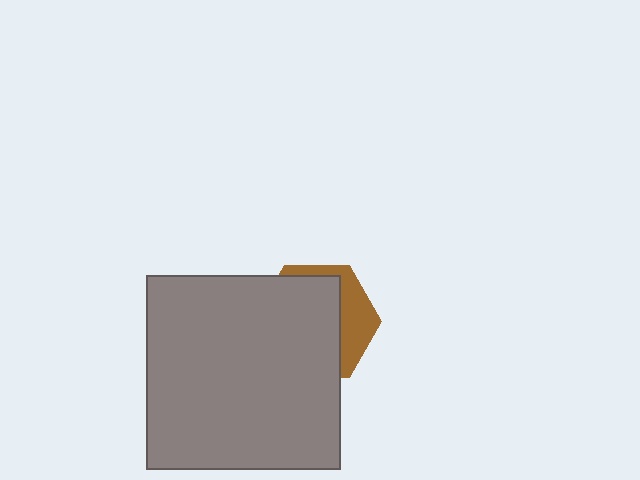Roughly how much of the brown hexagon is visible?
A small part of it is visible (roughly 30%).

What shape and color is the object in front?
The object in front is a gray square.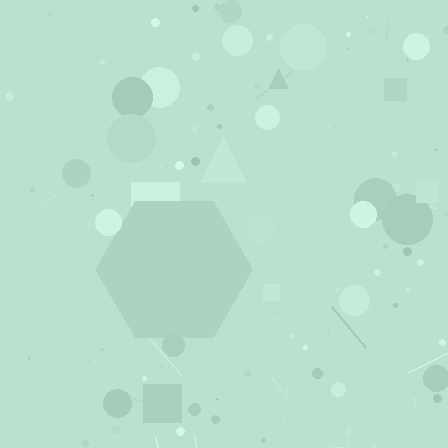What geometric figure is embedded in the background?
A hexagon is embedded in the background.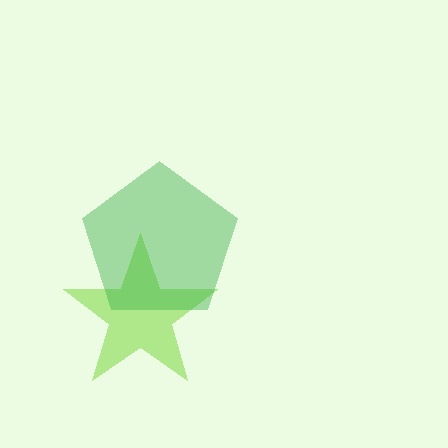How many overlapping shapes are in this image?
There are 2 overlapping shapes in the image.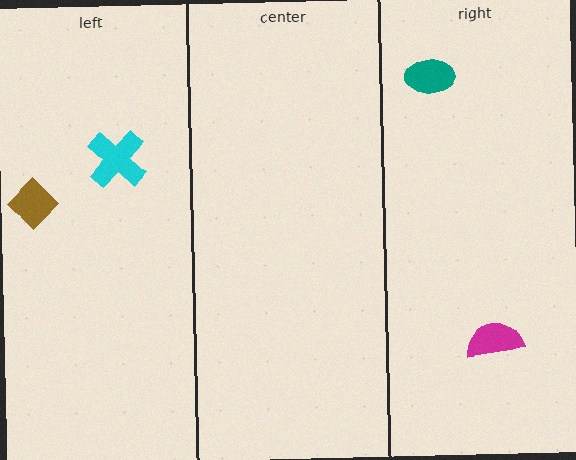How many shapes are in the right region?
2.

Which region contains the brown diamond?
The left region.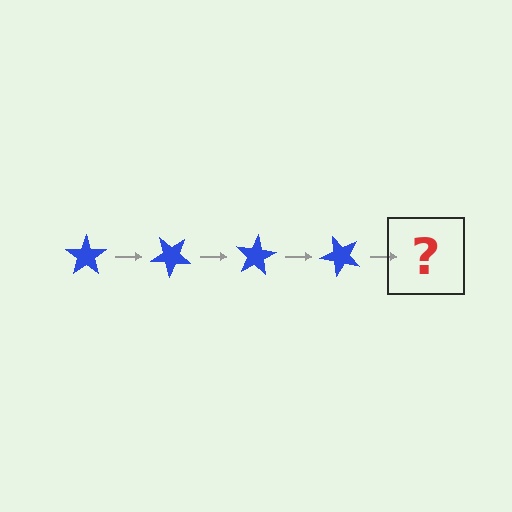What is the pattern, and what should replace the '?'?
The pattern is that the star rotates 40 degrees each step. The '?' should be a blue star rotated 160 degrees.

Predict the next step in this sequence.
The next step is a blue star rotated 160 degrees.